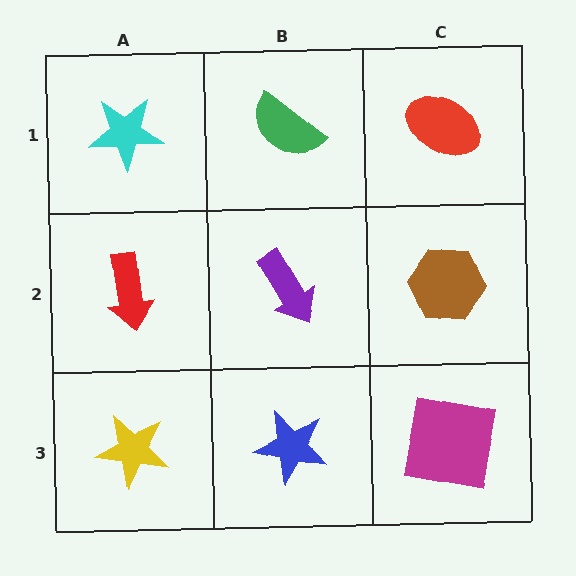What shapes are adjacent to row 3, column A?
A red arrow (row 2, column A), a blue star (row 3, column B).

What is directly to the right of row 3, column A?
A blue star.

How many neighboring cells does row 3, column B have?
3.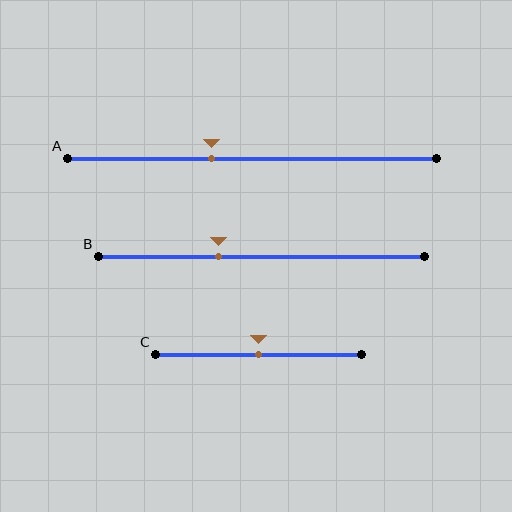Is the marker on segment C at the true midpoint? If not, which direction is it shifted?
Yes, the marker on segment C is at the true midpoint.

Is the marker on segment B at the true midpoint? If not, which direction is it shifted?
No, the marker on segment B is shifted to the left by about 13% of the segment length.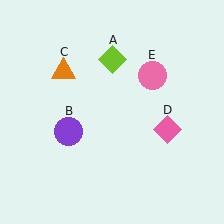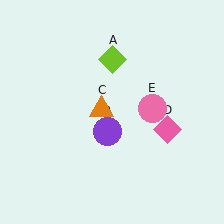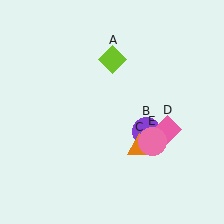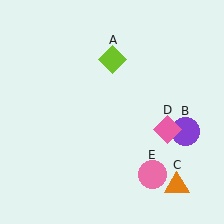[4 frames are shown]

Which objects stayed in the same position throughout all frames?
Lime diamond (object A) and pink diamond (object D) remained stationary.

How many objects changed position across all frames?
3 objects changed position: purple circle (object B), orange triangle (object C), pink circle (object E).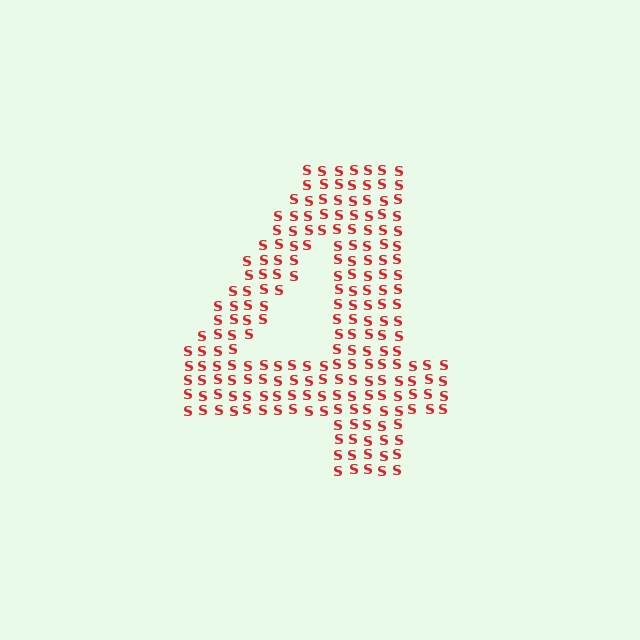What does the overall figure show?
The overall figure shows the digit 4.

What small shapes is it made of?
It is made of small letter S's.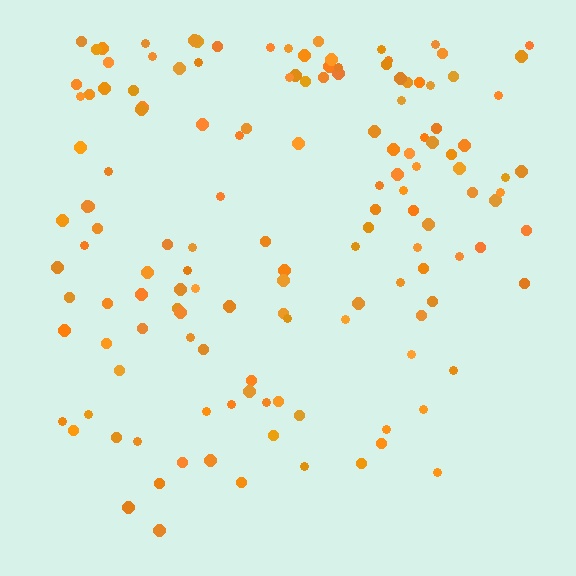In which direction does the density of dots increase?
From bottom to top, with the top side densest.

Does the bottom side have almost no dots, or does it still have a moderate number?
Still a moderate number, just noticeably fewer than the top.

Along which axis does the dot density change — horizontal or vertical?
Vertical.